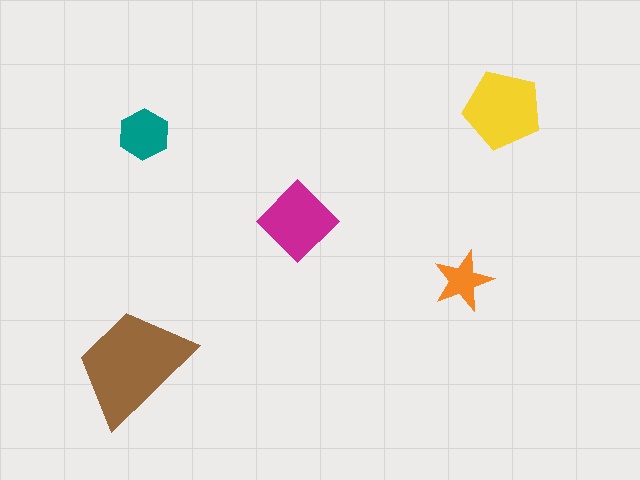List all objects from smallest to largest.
The orange star, the teal hexagon, the magenta diamond, the yellow pentagon, the brown trapezoid.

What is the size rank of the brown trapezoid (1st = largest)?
1st.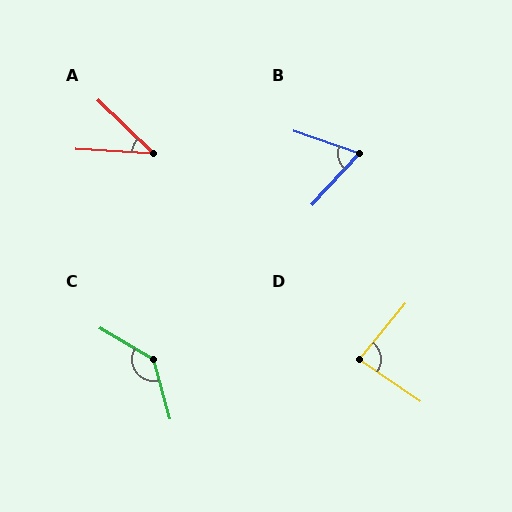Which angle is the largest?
C, at approximately 136 degrees.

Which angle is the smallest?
A, at approximately 41 degrees.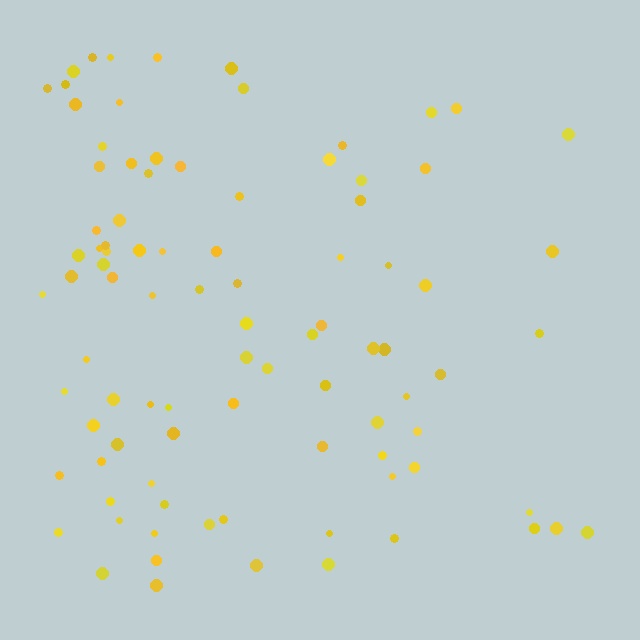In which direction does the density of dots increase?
From right to left, with the left side densest.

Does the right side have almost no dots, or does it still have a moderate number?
Still a moderate number, just noticeably fewer than the left.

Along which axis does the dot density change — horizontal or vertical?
Horizontal.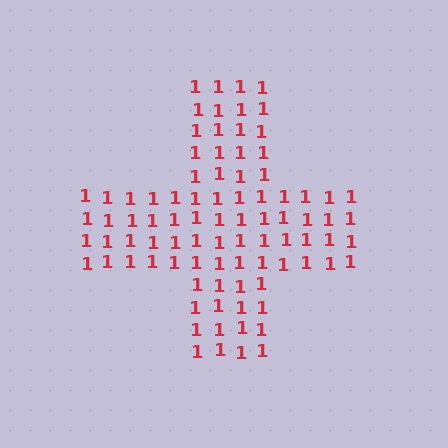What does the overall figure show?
The overall figure shows a cross.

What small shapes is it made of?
It is made of small digit 1's.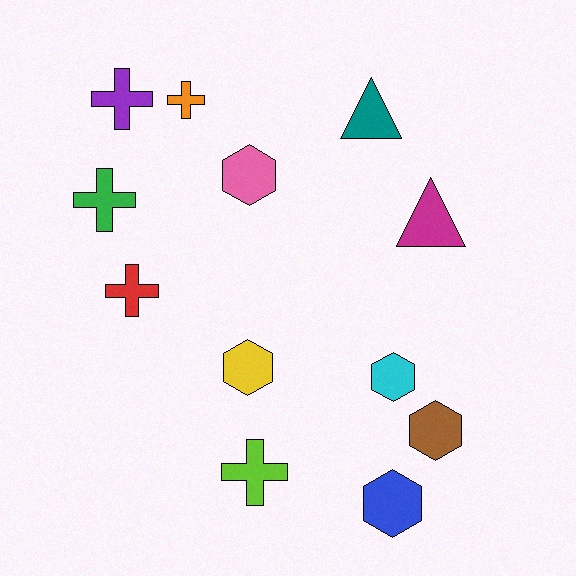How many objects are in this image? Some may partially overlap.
There are 12 objects.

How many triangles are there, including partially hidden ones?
There are 2 triangles.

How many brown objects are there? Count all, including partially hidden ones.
There is 1 brown object.